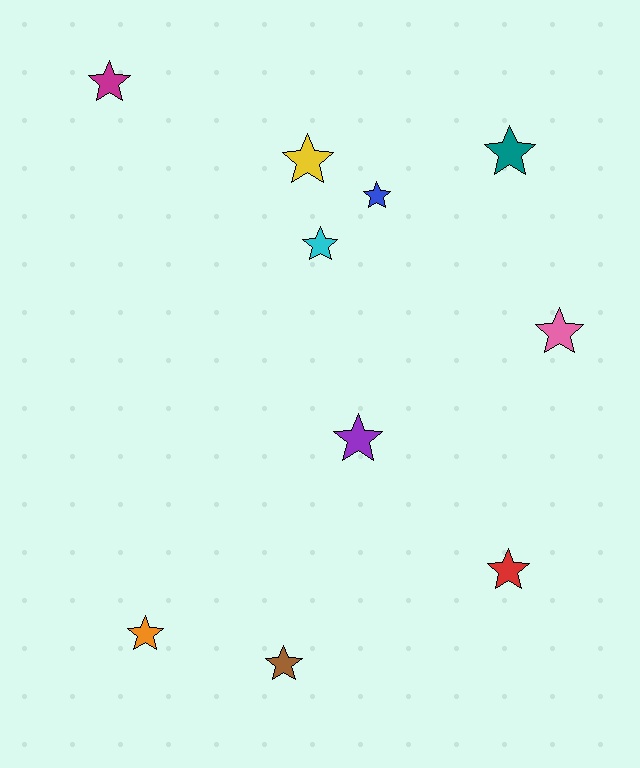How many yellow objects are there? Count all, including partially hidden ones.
There is 1 yellow object.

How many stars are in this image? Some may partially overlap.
There are 10 stars.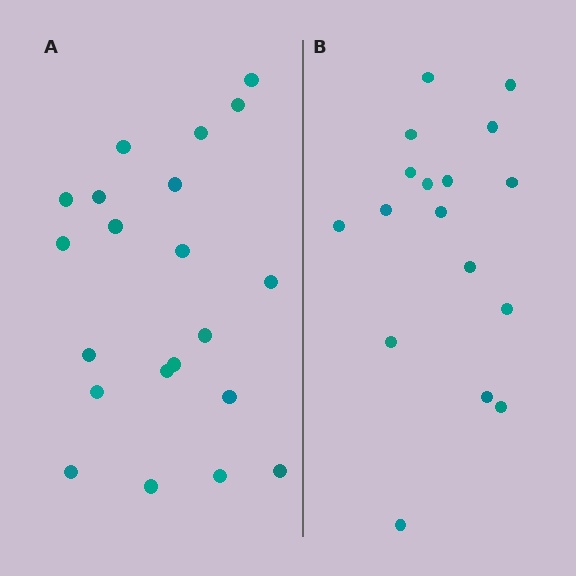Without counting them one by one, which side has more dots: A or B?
Region A (the left region) has more dots.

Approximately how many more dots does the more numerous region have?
Region A has about 4 more dots than region B.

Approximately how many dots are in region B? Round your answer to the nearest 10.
About 20 dots. (The exact count is 17, which rounds to 20.)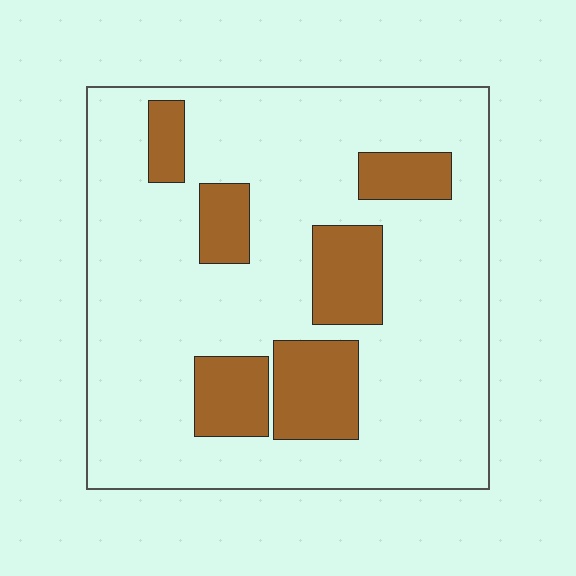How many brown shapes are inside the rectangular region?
6.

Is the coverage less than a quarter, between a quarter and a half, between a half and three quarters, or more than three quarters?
Less than a quarter.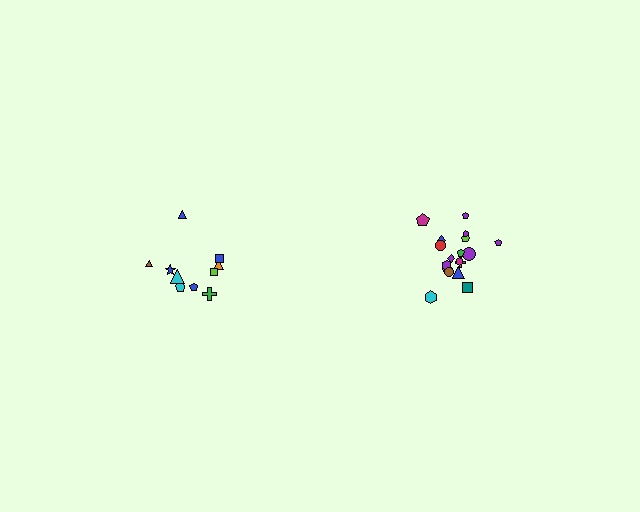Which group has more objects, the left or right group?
The right group.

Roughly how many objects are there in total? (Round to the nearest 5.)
Roughly 30 objects in total.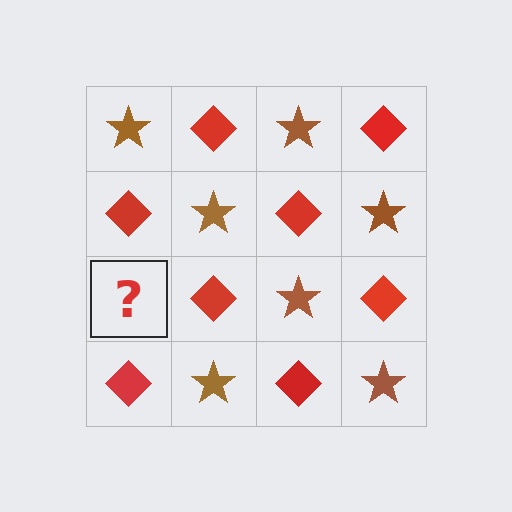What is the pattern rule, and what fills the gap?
The rule is that it alternates brown star and red diamond in a checkerboard pattern. The gap should be filled with a brown star.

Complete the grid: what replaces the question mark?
The question mark should be replaced with a brown star.